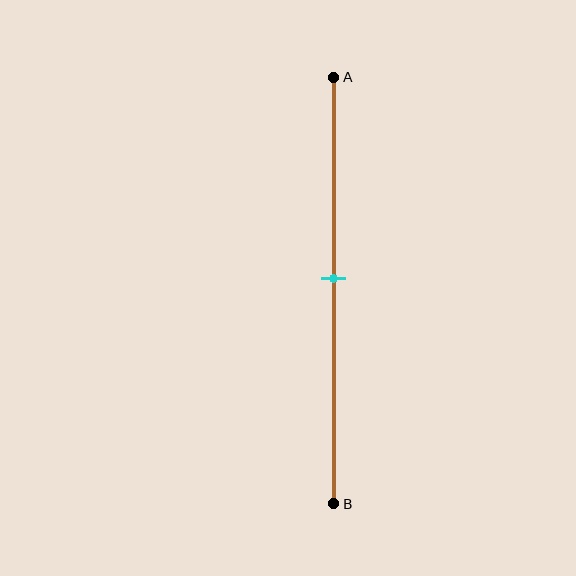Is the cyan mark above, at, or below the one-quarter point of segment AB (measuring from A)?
The cyan mark is below the one-quarter point of segment AB.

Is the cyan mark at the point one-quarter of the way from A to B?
No, the mark is at about 45% from A, not at the 25% one-quarter point.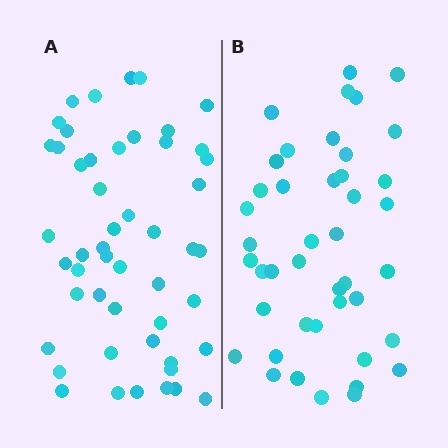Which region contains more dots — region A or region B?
Region A (the left region) has more dots.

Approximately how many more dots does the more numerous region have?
Region A has roughly 8 or so more dots than region B.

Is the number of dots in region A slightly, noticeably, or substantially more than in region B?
Region A has only slightly more — the two regions are fairly close. The ratio is roughly 1.2 to 1.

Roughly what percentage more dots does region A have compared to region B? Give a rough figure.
About 15% more.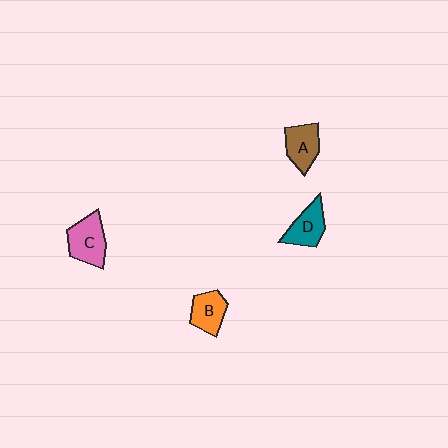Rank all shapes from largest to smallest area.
From largest to smallest: C (pink), A (brown), D (teal), B (orange).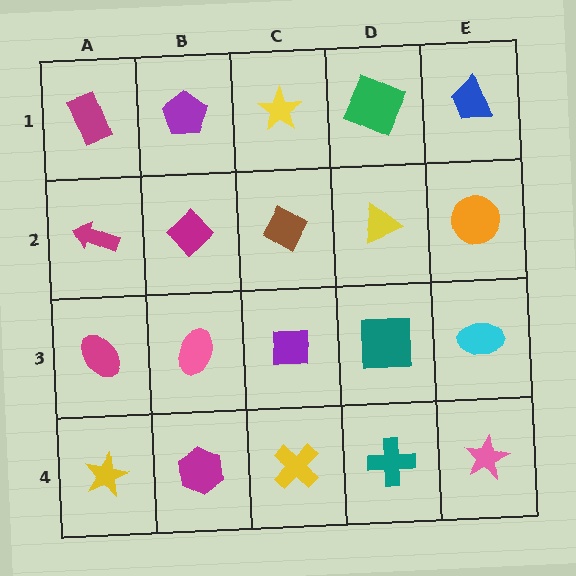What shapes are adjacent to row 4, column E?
A cyan ellipse (row 3, column E), a teal cross (row 4, column D).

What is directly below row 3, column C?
A yellow cross.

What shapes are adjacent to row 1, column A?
A magenta arrow (row 2, column A), a purple pentagon (row 1, column B).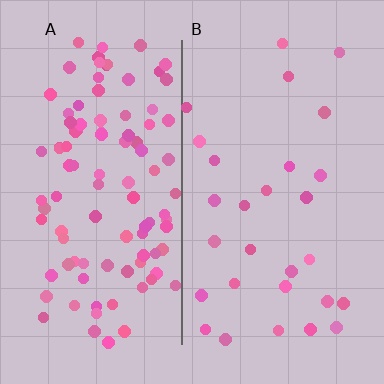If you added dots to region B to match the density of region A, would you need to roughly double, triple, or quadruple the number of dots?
Approximately quadruple.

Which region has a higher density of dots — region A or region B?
A (the left).